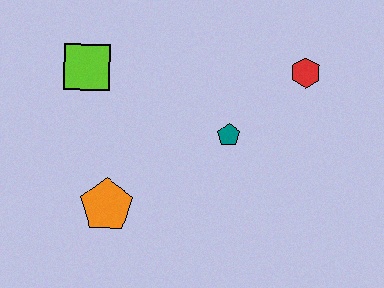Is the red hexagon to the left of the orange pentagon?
No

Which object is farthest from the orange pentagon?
The red hexagon is farthest from the orange pentagon.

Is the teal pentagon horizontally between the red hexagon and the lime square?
Yes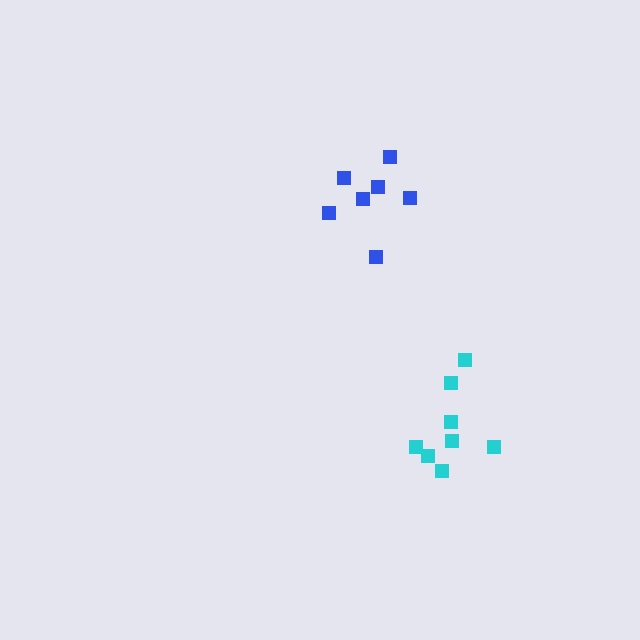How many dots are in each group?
Group 1: 8 dots, Group 2: 7 dots (15 total).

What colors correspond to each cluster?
The clusters are colored: cyan, blue.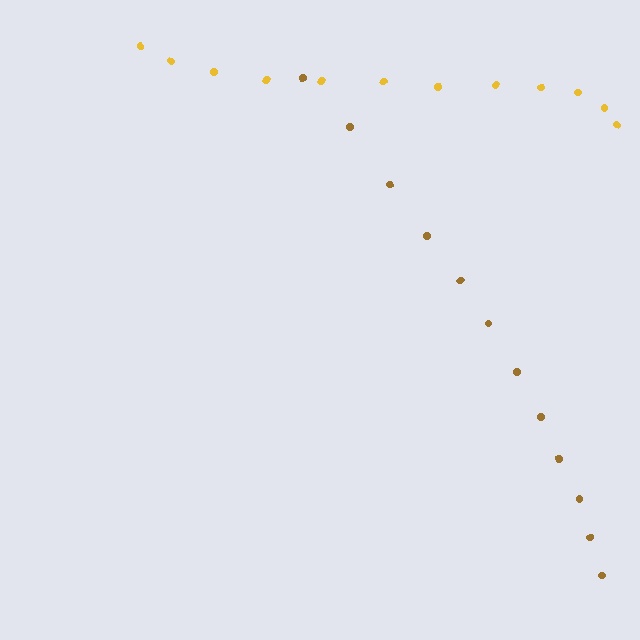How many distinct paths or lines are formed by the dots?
There are 2 distinct paths.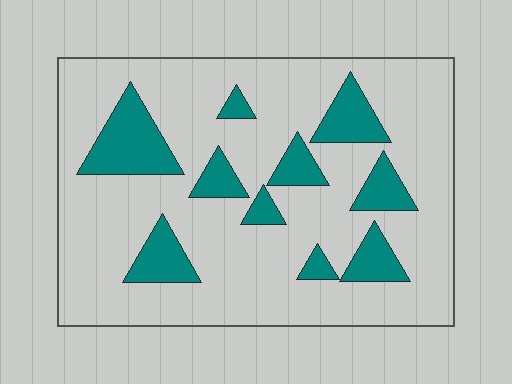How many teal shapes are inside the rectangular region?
10.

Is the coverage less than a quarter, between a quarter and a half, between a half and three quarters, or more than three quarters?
Less than a quarter.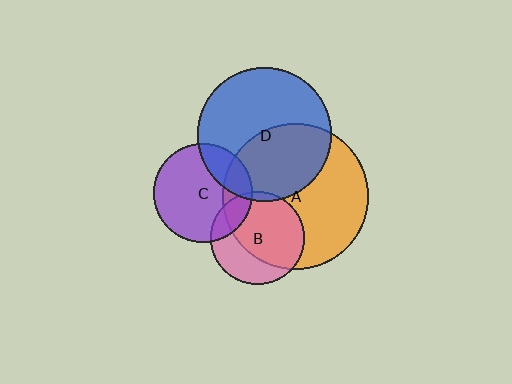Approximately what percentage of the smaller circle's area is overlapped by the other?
Approximately 65%.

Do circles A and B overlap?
Yes.